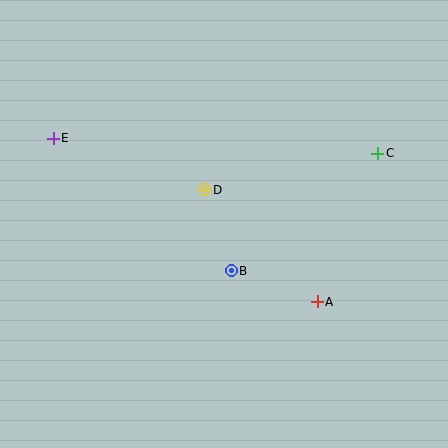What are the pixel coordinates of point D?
Point D is at (205, 190).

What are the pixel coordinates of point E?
Point E is at (53, 138).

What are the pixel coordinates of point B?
Point B is at (231, 271).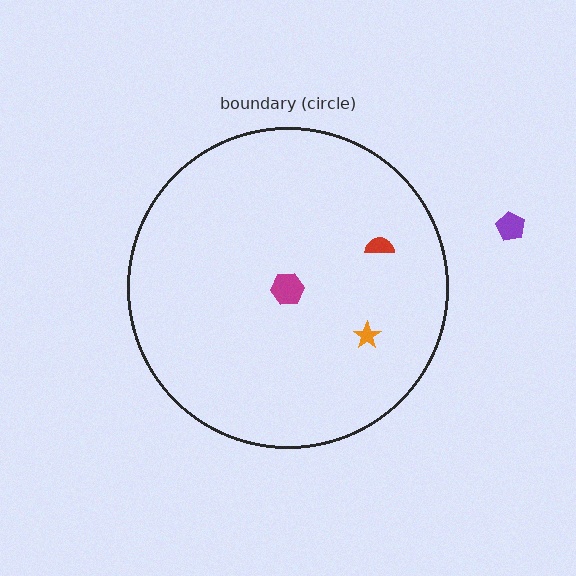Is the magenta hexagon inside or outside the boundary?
Inside.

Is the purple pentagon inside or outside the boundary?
Outside.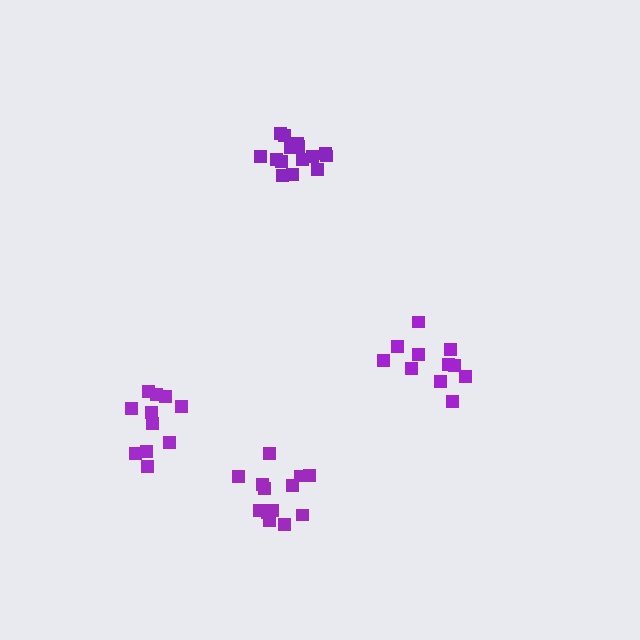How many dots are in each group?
Group 1: 11 dots, Group 2: 11 dots, Group 3: 15 dots, Group 4: 13 dots (50 total).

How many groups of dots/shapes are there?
There are 4 groups.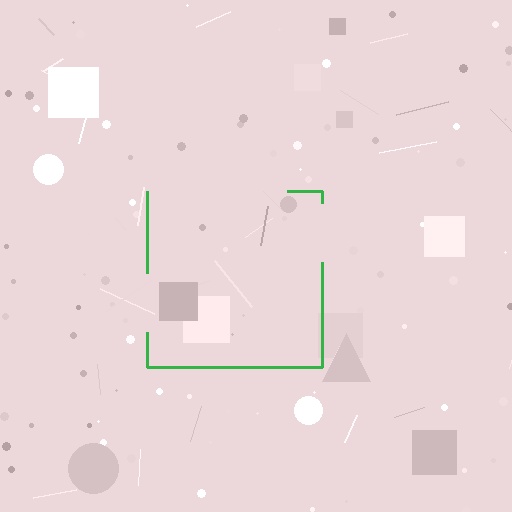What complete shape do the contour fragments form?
The contour fragments form a square.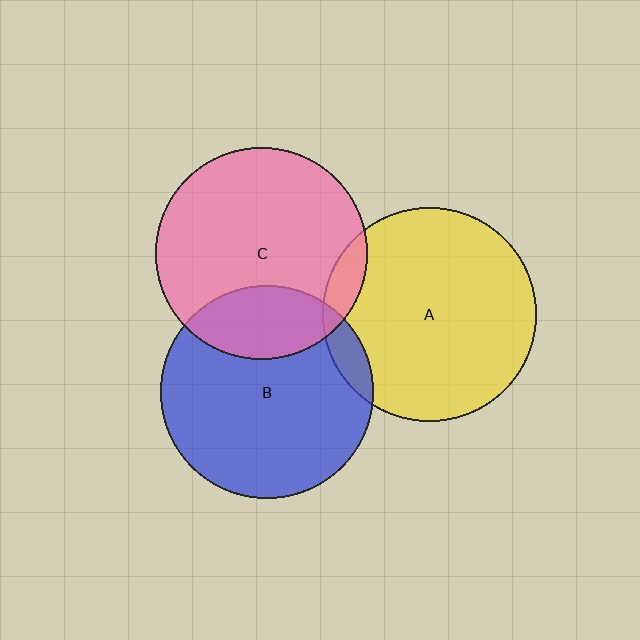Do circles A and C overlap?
Yes.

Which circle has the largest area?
Circle A (yellow).